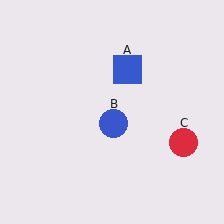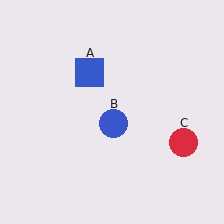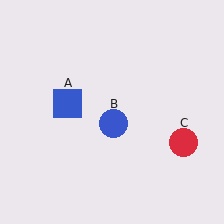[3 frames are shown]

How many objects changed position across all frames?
1 object changed position: blue square (object A).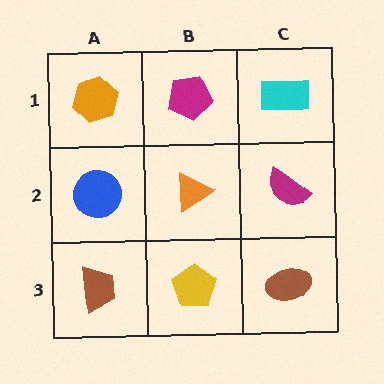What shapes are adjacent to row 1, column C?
A magenta semicircle (row 2, column C), a magenta pentagon (row 1, column B).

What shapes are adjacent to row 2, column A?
An orange hexagon (row 1, column A), a brown trapezoid (row 3, column A), an orange triangle (row 2, column B).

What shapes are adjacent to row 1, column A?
A blue circle (row 2, column A), a magenta pentagon (row 1, column B).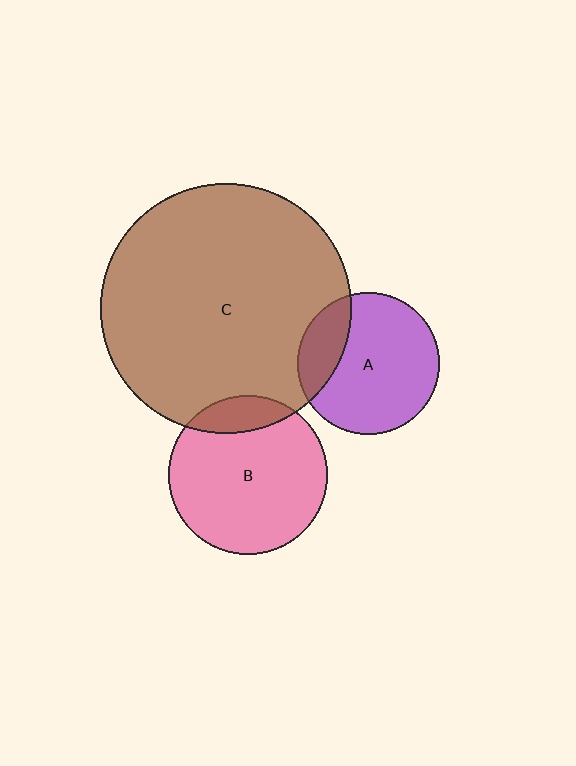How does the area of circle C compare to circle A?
Approximately 3.1 times.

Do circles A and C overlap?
Yes.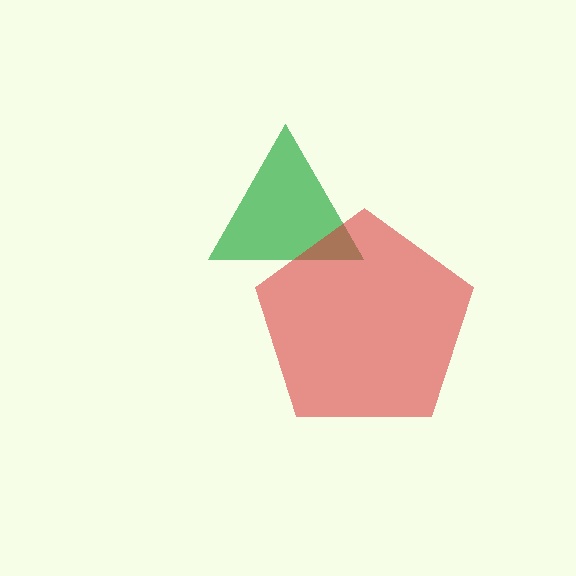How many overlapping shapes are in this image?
There are 2 overlapping shapes in the image.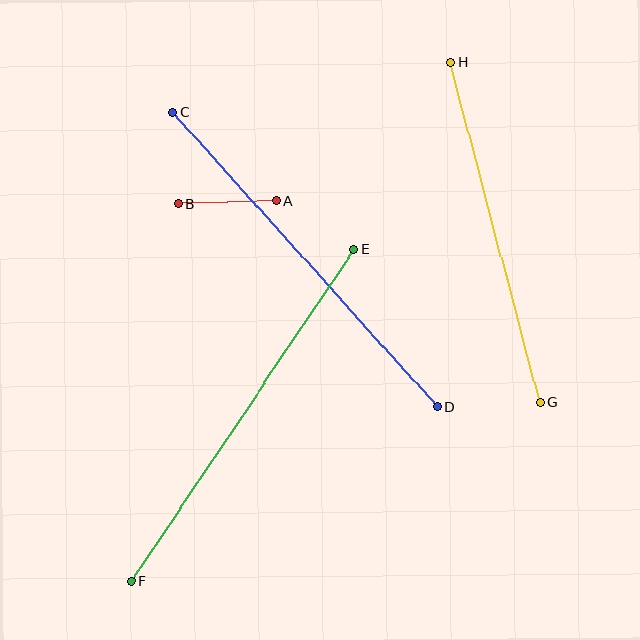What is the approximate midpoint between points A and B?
The midpoint is at approximately (227, 202) pixels.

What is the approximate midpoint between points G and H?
The midpoint is at approximately (495, 232) pixels.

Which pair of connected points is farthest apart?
Points E and F are farthest apart.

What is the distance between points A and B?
The distance is approximately 98 pixels.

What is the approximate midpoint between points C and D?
The midpoint is at approximately (305, 260) pixels.